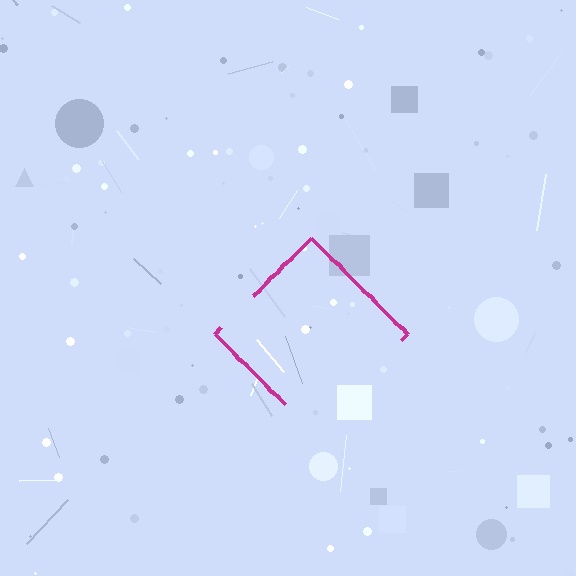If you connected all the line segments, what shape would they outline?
They would outline a diamond.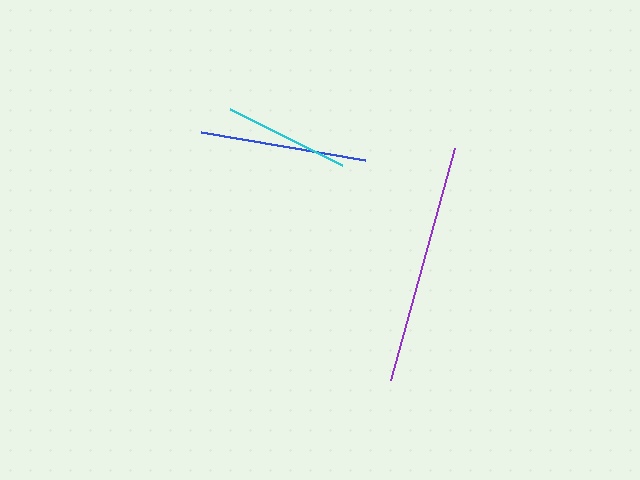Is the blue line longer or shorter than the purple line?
The purple line is longer than the blue line.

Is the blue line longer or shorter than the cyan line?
The blue line is longer than the cyan line.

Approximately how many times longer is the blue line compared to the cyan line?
The blue line is approximately 1.3 times the length of the cyan line.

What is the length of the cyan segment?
The cyan segment is approximately 125 pixels long.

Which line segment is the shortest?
The cyan line is the shortest at approximately 125 pixels.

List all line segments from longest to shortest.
From longest to shortest: purple, blue, cyan.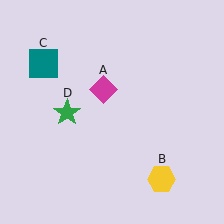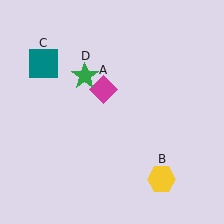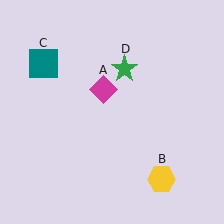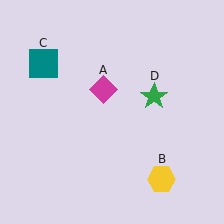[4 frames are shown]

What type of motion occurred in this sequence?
The green star (object D) rotated clockwise around the center of the scene.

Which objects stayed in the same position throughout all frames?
Magenta diamond (object A) and yellow hexagon (object B) and teal square (object C) remained stationary.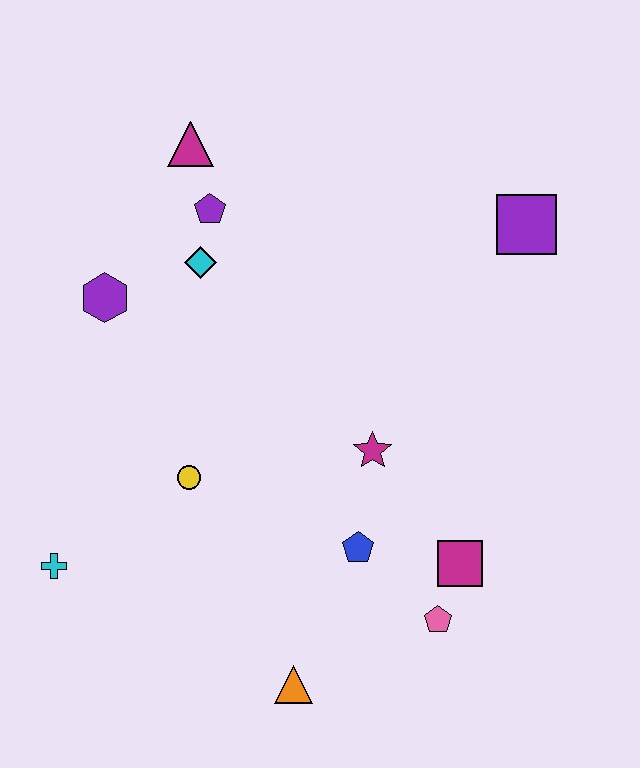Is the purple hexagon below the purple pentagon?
Yes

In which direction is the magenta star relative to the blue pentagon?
The magenta star is above the blue pentagon.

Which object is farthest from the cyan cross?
The purple square is farthest from the cyan cross.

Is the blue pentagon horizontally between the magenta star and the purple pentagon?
Yes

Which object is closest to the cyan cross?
The yellow circle is closest to the cyan cross.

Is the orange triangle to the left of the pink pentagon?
Yes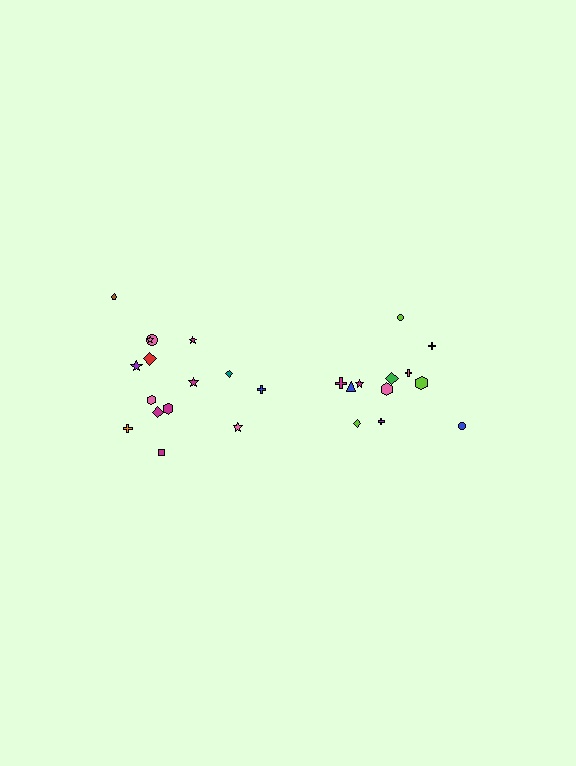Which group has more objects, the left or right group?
The left group.